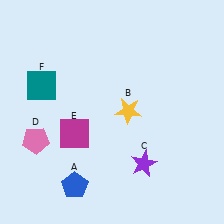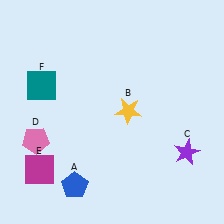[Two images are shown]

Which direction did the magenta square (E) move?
The magenta square (E) moved down.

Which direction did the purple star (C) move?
The purple star (C) moved right.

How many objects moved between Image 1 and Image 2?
2 objects moved between the two images.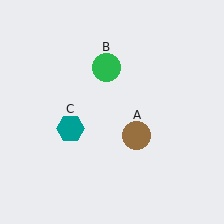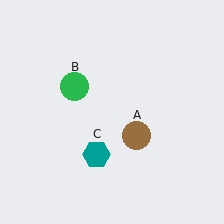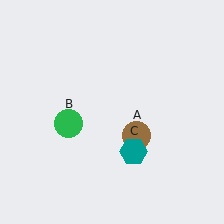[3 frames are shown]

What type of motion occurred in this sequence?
The green circle (object B), teal hexagon (object C) rotated counterclockwise around the center of the scene.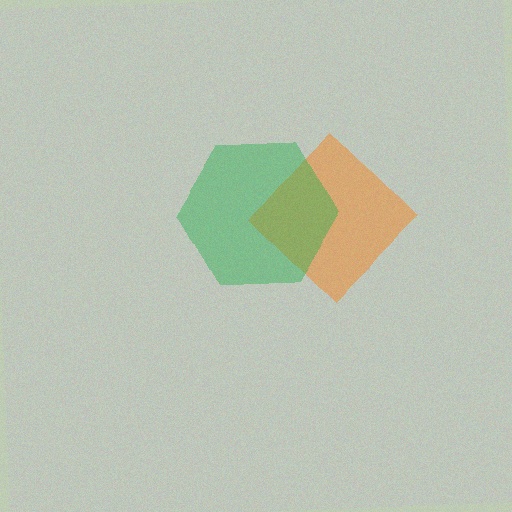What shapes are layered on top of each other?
The layered shapes are: an orange diamond, a green hexagon.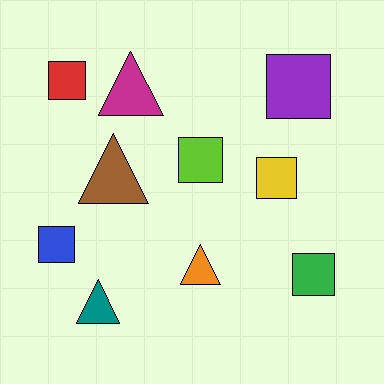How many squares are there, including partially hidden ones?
There are 6 squares.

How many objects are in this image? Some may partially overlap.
There are 10 objects.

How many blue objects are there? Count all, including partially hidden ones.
There is 1 blue object.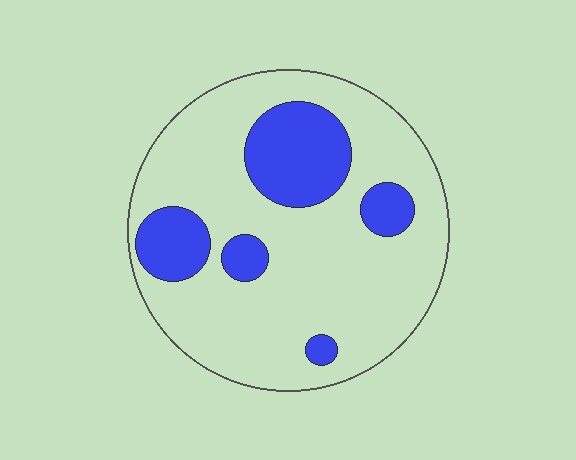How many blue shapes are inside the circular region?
5.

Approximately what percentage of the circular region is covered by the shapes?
Approximately 25%.